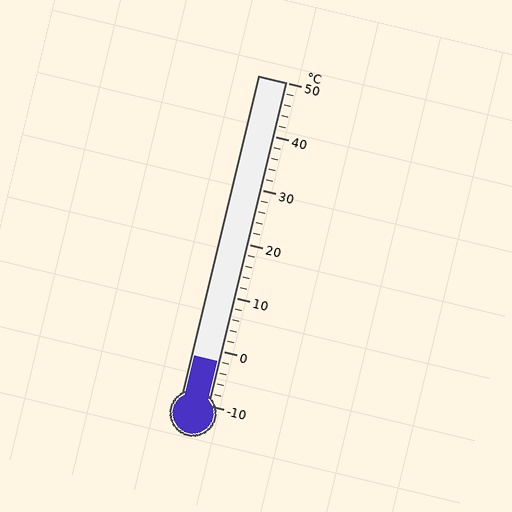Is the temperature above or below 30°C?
The temperature is below 30°C.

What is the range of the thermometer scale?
The thermometer scale ranges from -10°C to 50°C.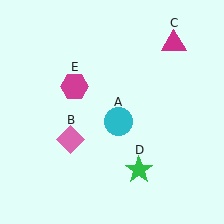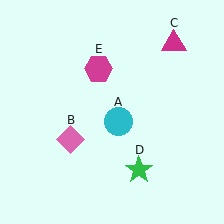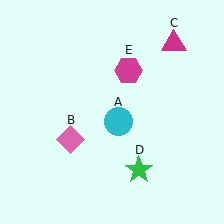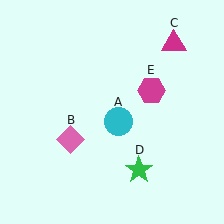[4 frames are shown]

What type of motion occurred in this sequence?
The magenta hexagon (object E) rotated clockwise around the center of the scene.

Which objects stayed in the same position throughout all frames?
Cyan circle (object A) and pink diamond (object B) and magenta triangle (object C) and green star (object D) remained stationary.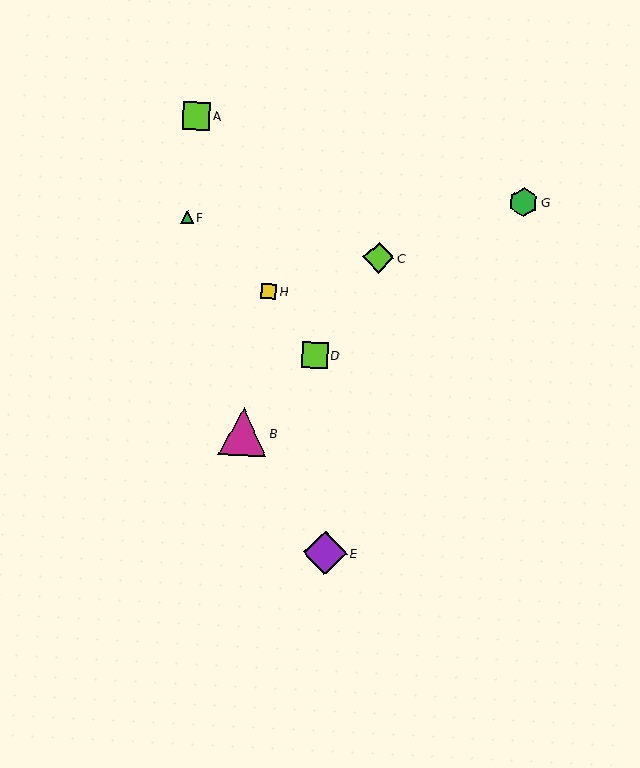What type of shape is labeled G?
Shape G is a green hexagon.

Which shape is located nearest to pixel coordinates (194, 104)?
The lime square (labeled A) at (196, 116) is nearest to that location.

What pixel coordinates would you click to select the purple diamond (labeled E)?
Click at (325, 553) to select the purple diamond E.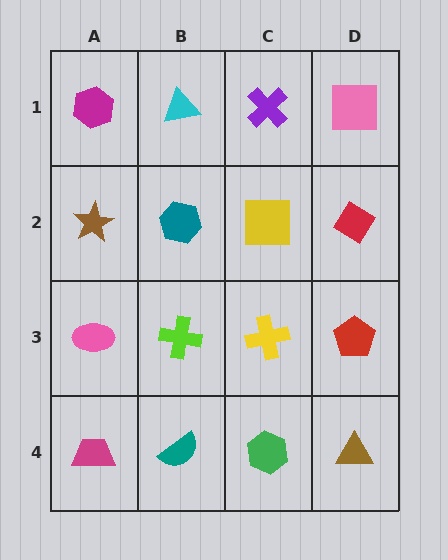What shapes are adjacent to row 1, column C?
A yellow square (row 2, column C), a cyan triangle (row 1, column B), a pink square (row 1, column D).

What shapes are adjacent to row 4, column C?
A yellow cross (row 3, column C), a teal semicircle (row 4, column B), a brown triangle (row 4, column D).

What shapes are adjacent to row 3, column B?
A teal hexagon (row 2, column B), a teal semicircle (row 4, column B), a pink ellipse (row 3, column A), a yellow cross (row 3, column C).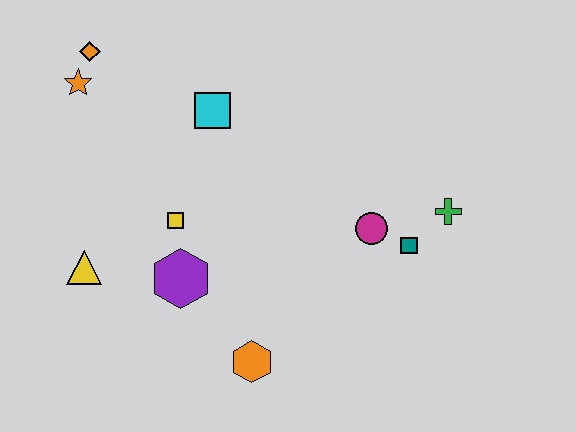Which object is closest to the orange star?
The orange diamond is closest to the orange star.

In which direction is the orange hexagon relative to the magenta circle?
The orange hexagon is below the magenta circle.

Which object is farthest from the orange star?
The green cross is farthest from the orange star.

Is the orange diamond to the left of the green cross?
Yes